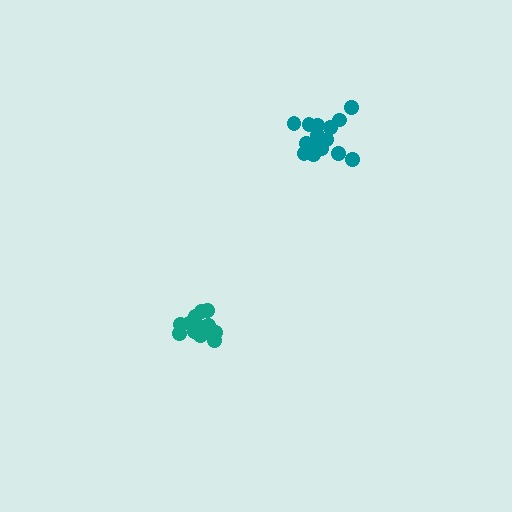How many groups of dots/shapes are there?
There are 2 groups.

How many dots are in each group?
Group 1: 16 dots, Group 2: 16 dots (32 total).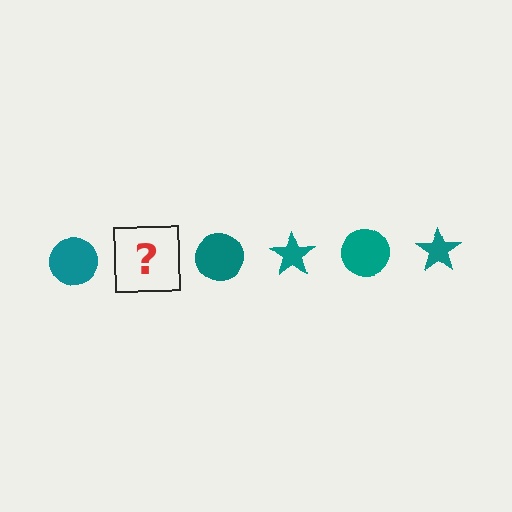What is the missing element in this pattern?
The missing element is a teal star.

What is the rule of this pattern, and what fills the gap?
The rule is that the pattern cycles through circle, star shapes in teal. The gap should be filled with a teal star.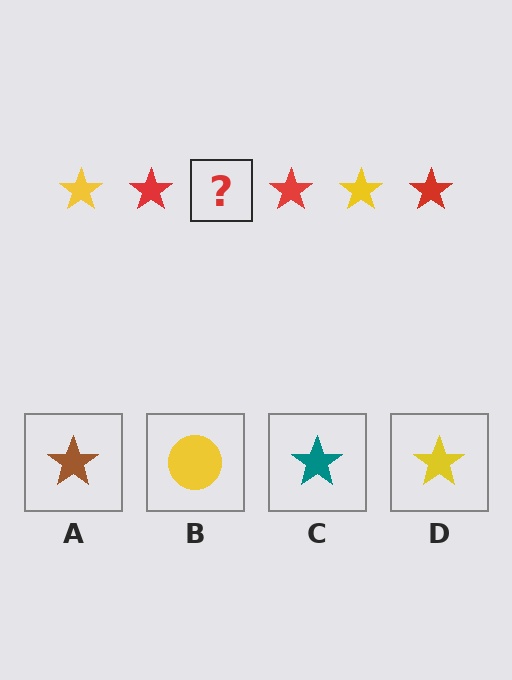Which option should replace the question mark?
Option D.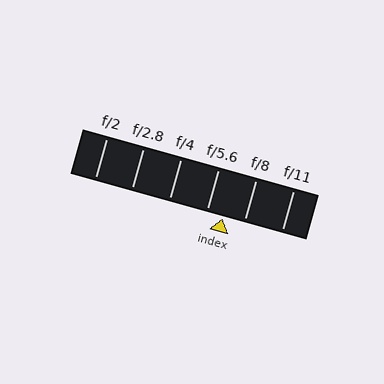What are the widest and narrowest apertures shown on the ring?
The widest aperture shown is f/2 and the narrowest is f/11.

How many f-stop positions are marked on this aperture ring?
There are 6 f-stop positions marked.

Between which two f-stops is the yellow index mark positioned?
The index mark is between f/5.6 and f/8.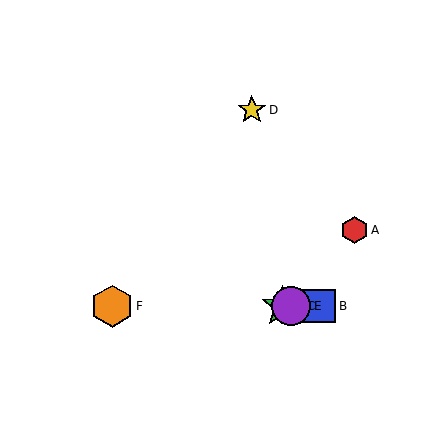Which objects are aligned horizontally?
Objects B, C, E, F are aligned horizontally.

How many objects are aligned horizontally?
4 objects (B, C, E, F) are aligned horizontally.